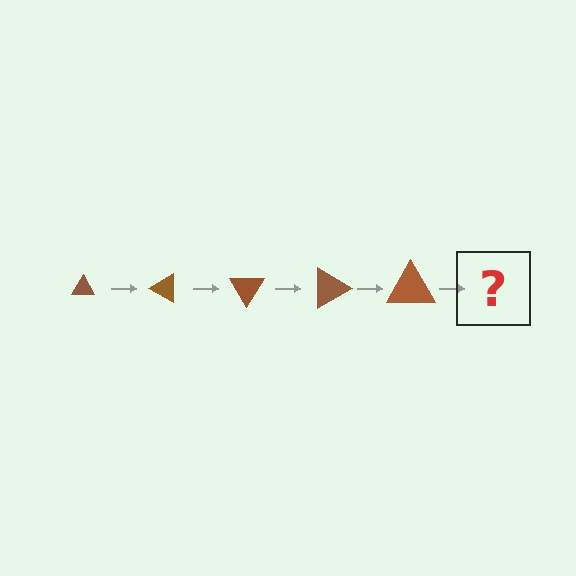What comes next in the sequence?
The next element should be a triangle, larger than the previous one and rotated 150 degrees from the start.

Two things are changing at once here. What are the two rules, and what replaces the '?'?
The two rules are that the triangle grows larger each step and it rotates 30 degrees each step. The '?' should be a triangle, larger than the previous one and rotated 150 degrees from the start.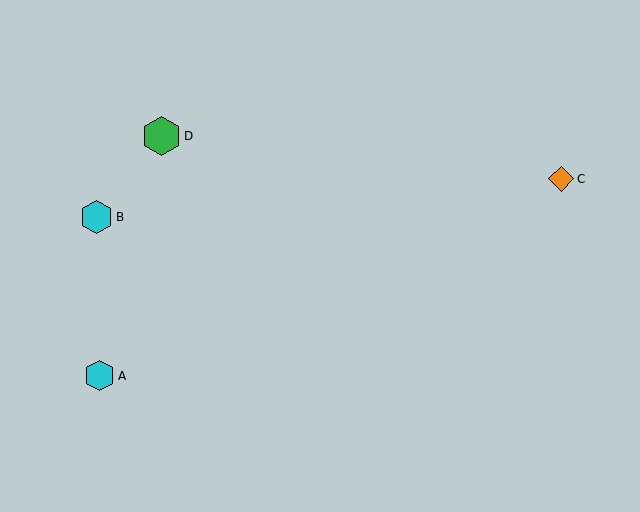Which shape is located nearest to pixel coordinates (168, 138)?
The green hexagon (labeled D) at (161, 136) is nearest to that location.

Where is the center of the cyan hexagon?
The center of the cyan hexagon is at (99, 376).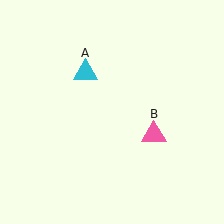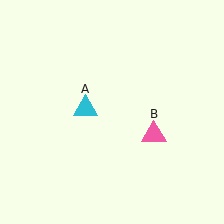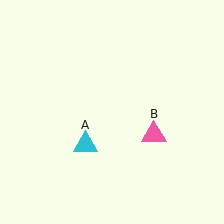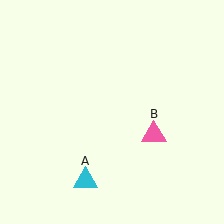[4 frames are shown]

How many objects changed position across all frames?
1 object changed position: cyan triangle (object A).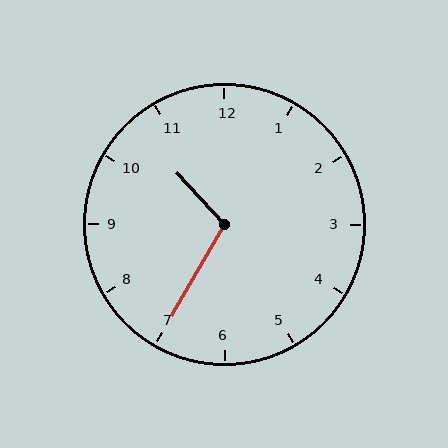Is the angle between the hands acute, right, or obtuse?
It is obtuse.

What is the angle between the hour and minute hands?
Approximately 108 degrees.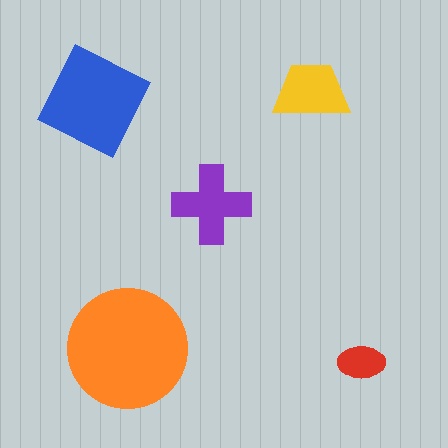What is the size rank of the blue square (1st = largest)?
2nd.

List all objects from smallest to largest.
The red ellipse, the yellow trapezoid, the purple cross, the blue square, the orange circle.